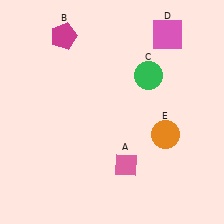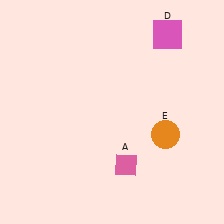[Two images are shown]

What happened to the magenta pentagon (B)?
The magenta pentagon (B) was removed in Image 2. It was in the top-left area of Image 1.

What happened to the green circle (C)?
The green circle (C) was removed in Image 2. It was in the top-right area of Image 1.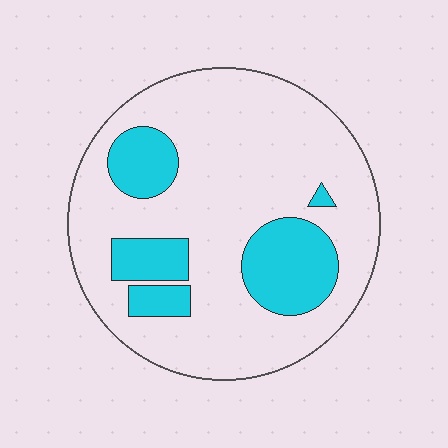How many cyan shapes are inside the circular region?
5.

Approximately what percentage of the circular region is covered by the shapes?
Approximately 25%.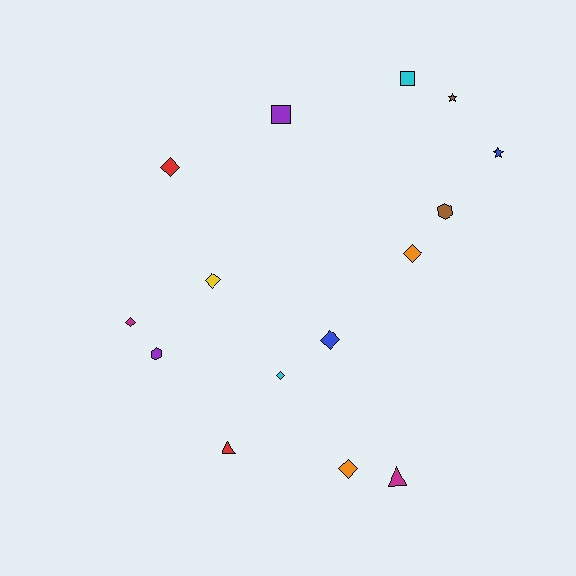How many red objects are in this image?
There are 2 red objects.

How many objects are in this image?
There are 15 objects.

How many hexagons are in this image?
There are 2 hexagons.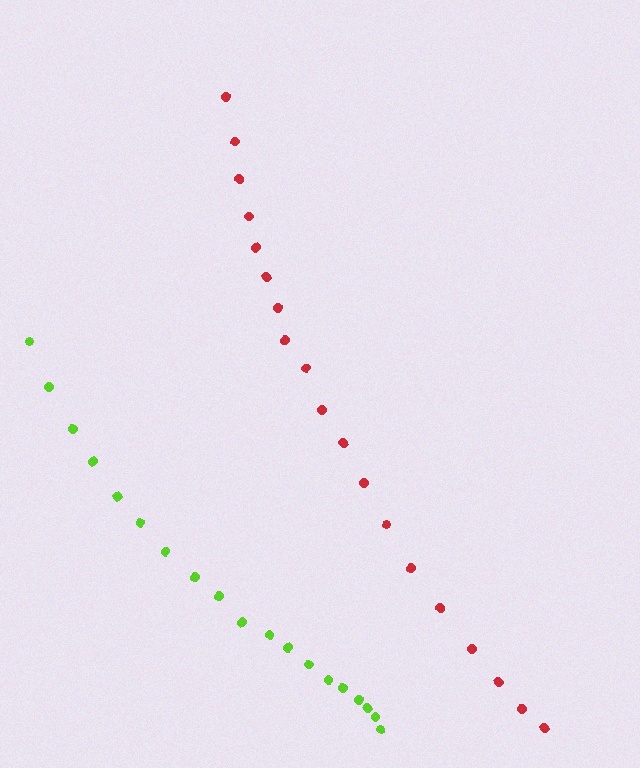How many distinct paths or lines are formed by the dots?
There are 2 distinct paths.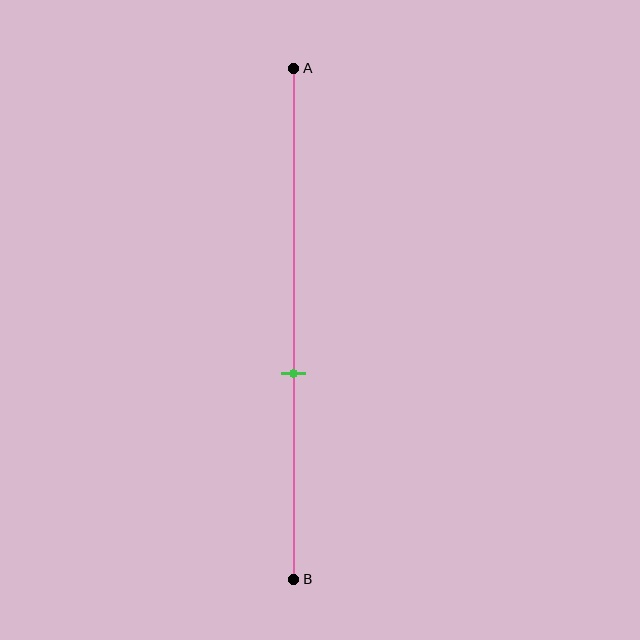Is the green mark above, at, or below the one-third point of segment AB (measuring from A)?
The green mark is below the one-third point of segment AB.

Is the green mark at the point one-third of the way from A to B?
No, the mark is at about 60% from A, not at the 33% one-third point.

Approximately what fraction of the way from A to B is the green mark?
The green mark is approximately 60% of the way from A to B.